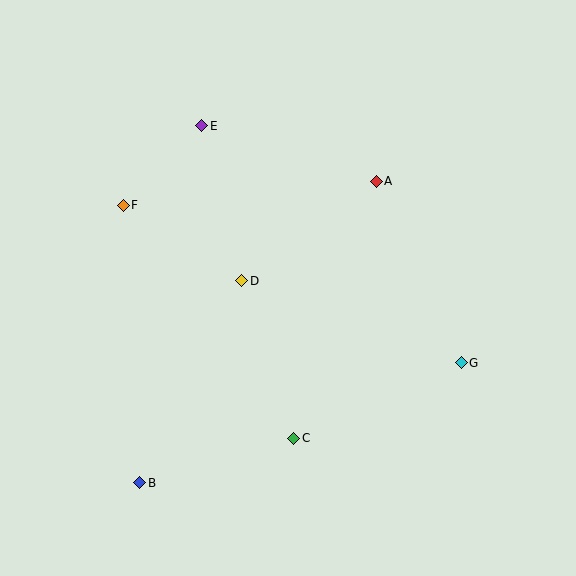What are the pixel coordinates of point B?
Point B is at (140, 483).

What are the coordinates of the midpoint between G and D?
The midpoint between G and D is at (351, 322).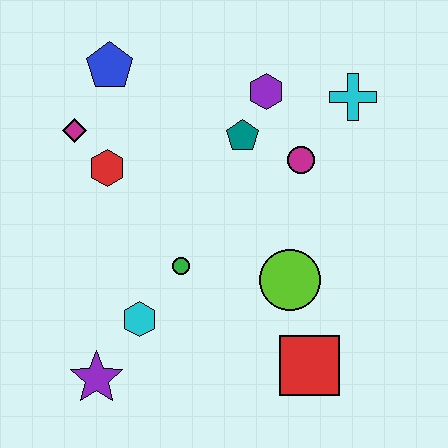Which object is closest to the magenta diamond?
The red hexagon is closest to the magenta diamond.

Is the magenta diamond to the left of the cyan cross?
Yes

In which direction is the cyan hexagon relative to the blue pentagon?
The cyan hexagon is below the blue pentagon.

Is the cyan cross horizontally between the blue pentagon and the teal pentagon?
No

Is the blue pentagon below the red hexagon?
No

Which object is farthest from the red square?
The blue pentagon is farthest from the red square.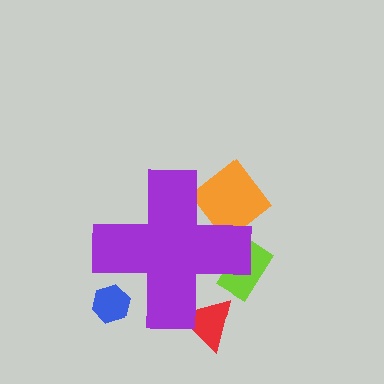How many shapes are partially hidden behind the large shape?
4 shapes are partially hidden.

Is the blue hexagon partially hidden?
Yes, the blue hexagon is partially hidden behind the purple cross.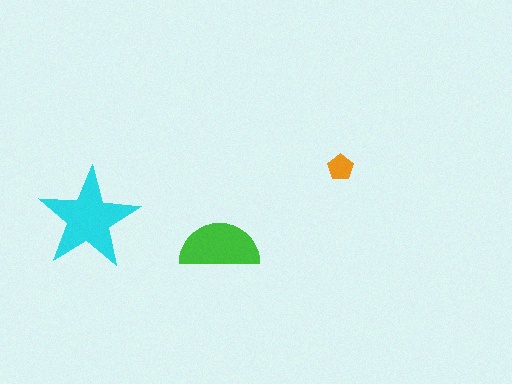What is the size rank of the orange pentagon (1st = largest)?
3rd.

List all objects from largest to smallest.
The cyan star, the green semicircle, the orange pentagon.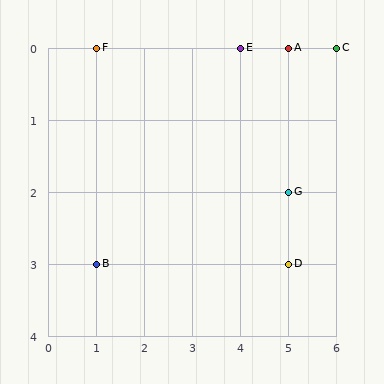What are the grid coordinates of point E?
Point E is at grid coordinates (4, 0).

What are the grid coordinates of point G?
Point G is at grid coordinates (5, 2).